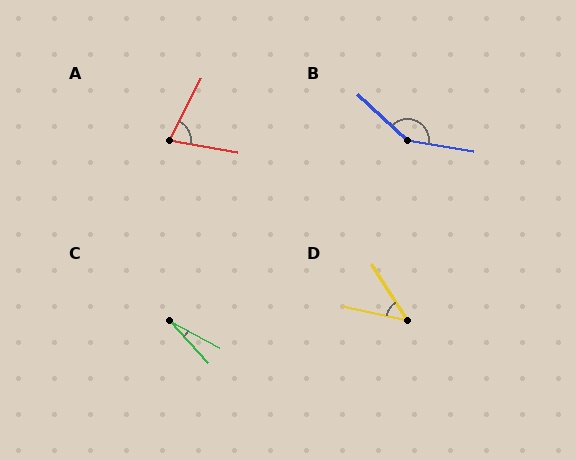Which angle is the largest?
B, at approximately 147 degrees.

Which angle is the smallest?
C, at approximately 20 degrees.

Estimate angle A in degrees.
Approximately 73 degrees.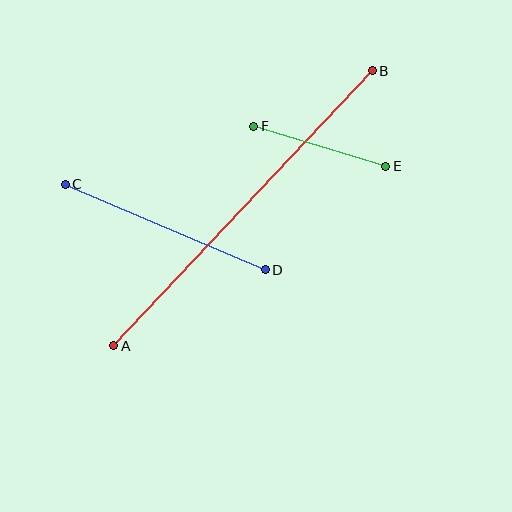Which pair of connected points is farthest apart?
Points A and B are farthest apart.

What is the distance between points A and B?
The distance is approximately 378 pixels.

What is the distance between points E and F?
The distance is approximately 138 pixels.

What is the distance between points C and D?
The distance is approximately 218 pixels.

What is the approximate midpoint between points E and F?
The midpoint is at approximately (320, 146) pixels.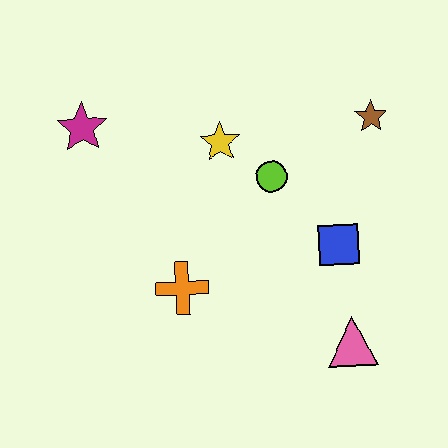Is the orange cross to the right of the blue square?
No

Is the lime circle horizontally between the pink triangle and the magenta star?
Yes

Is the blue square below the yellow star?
Yes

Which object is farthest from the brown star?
The magenta star is farthest from the brown star.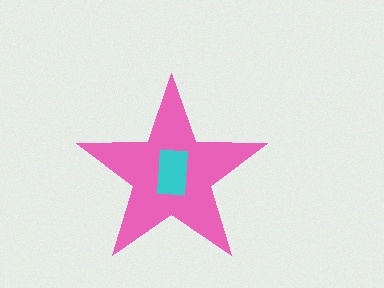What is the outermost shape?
The pink star.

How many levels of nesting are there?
2.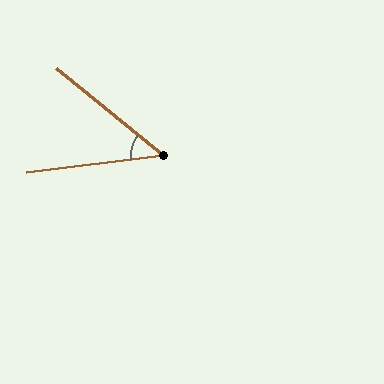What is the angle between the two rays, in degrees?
Approximately 46 degrees.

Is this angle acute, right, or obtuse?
It is acute.